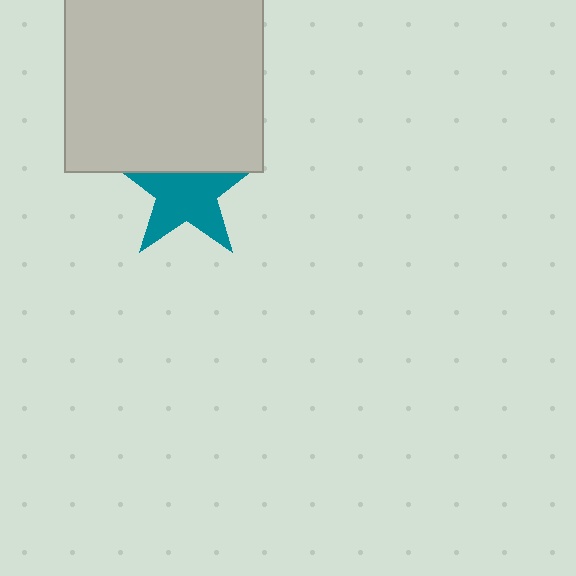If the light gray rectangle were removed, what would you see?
You would see the complete teal star.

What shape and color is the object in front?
The object in front is a light gray rectangle.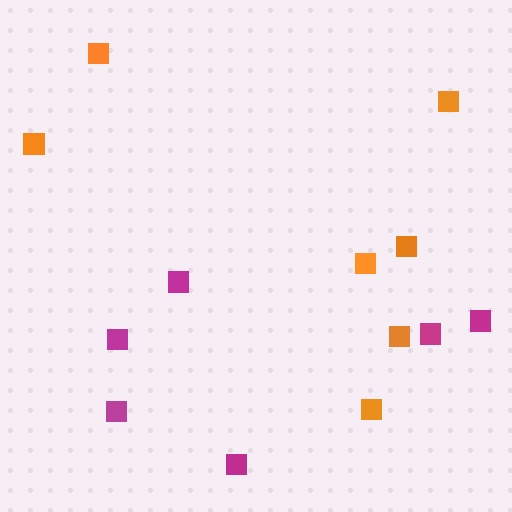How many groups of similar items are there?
There are 2 groups: one group of magenta squares (6) and one group of orange squares (7).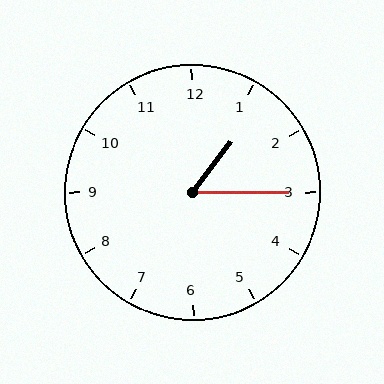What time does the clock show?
1:15.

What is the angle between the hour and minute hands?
Approximately 52 degrees.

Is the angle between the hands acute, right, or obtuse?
It is acute.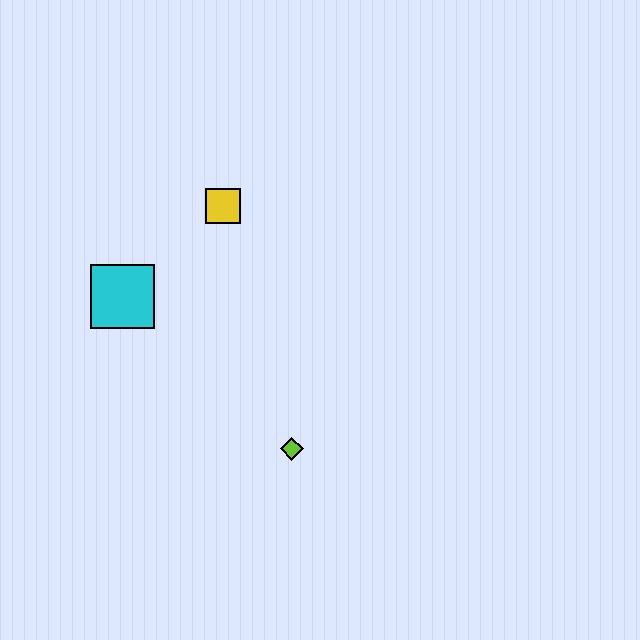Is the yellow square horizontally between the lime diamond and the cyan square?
Yes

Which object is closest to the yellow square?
The cyan square is closest to the yellow square.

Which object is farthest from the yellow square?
The lime diamond is farthest from the yellow square.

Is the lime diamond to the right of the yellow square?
Yes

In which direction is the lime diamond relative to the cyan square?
The lime diamond is to the right of the cyan square.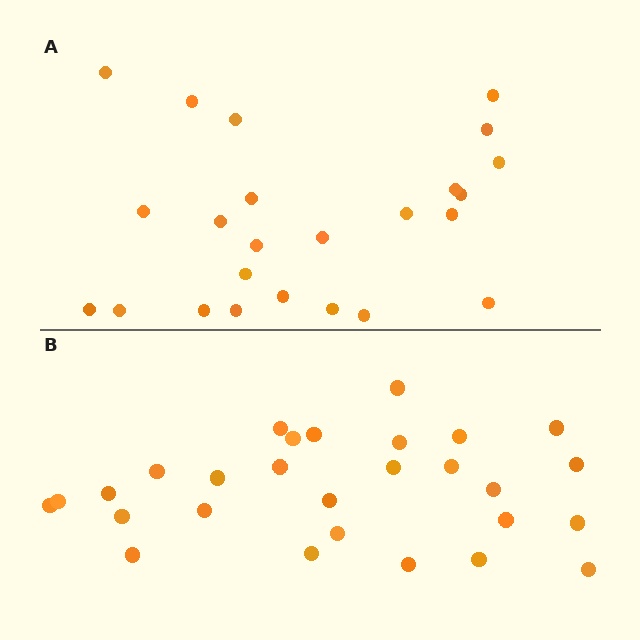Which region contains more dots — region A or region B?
Region B (the bottom region) has more dots.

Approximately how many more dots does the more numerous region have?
Region B has about 4 more dots than region A.